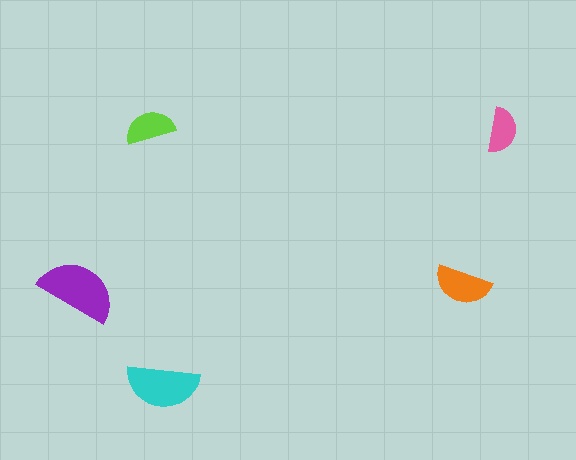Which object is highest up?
The lime semicircle is topmost.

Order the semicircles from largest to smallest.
the purple one, the cyan one, the orange one, the lime one, the pink one.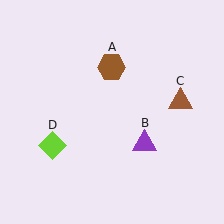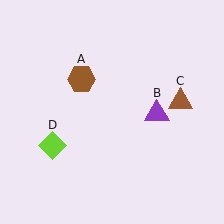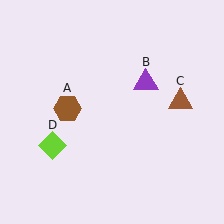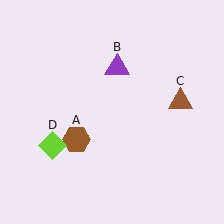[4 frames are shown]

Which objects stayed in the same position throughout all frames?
Brown triangle (object C) and lime diamond (object D) remained stationary.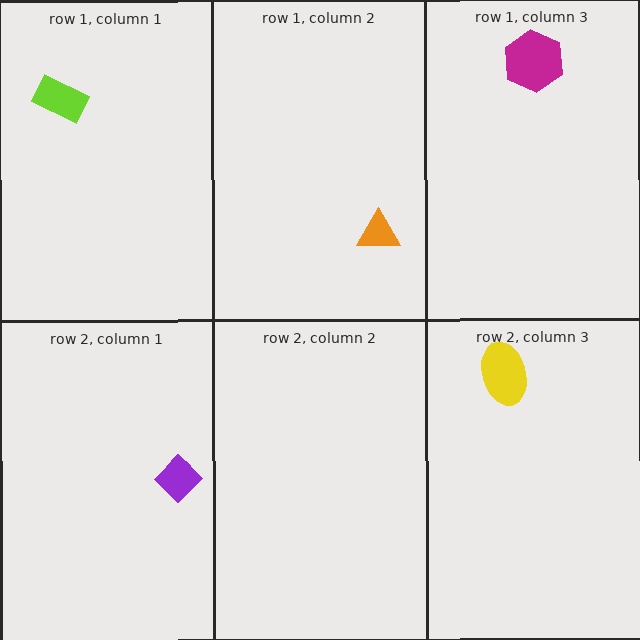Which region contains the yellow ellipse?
The row 2, column 3 region.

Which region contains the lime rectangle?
The row 1, column 1 region.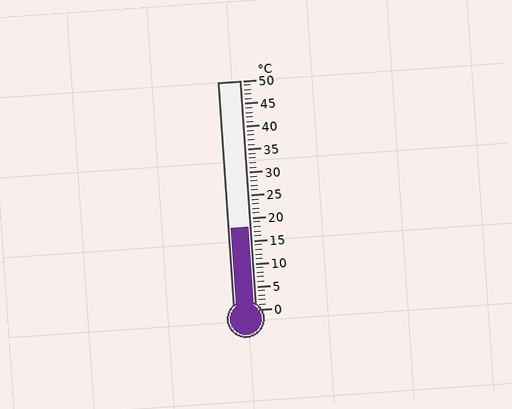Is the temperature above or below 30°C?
The temperature is below 30°C.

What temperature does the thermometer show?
The thermometer shows approximately 18°C.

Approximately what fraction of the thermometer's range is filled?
The thermometer is filled to approximately 35% of its range.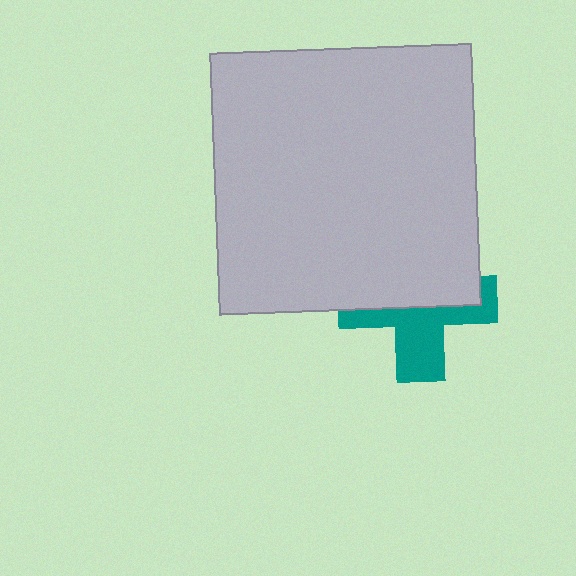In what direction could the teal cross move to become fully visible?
The teal cross could move down. That would shift it out from behind the light gray square entirely.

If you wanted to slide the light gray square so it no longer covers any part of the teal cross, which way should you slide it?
Slide it up — that is the most direct way to separate the two shapes.